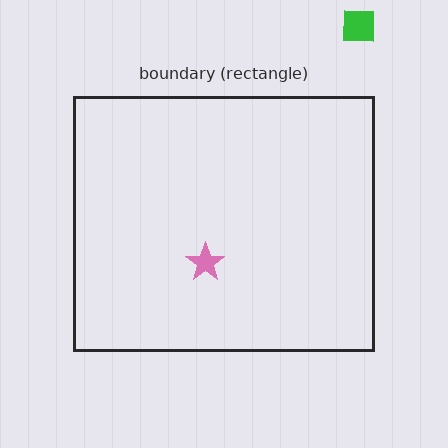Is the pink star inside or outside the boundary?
Inside.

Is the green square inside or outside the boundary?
Outside.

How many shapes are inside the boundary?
1 inside, 1 outside.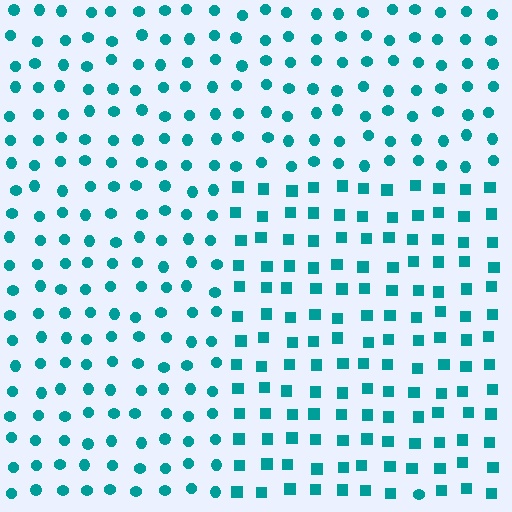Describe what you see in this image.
The image is filled with small teal elements arranged in a uniform grid. A rectangle-shaped region contains squares, while the surrounding area contains circles. The boundary is defined purely by the change in element shape.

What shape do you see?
I see a rectangle.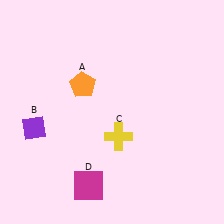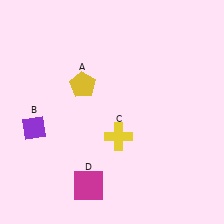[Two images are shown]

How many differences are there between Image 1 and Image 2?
There is 1 difference between the two images.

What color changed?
The pentagon (A) changed from orange in Image 1 to yellow in Image 2.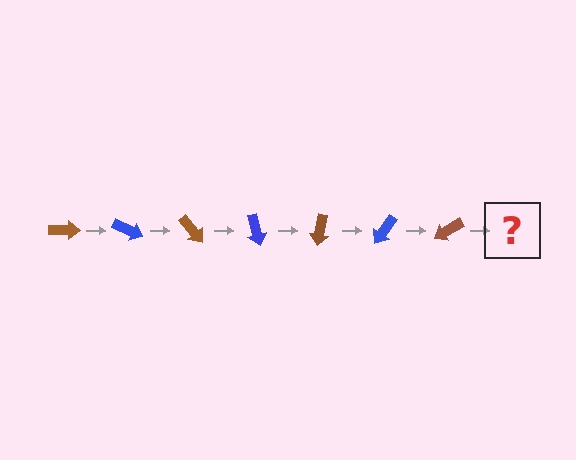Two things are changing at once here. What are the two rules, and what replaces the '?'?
The two rules are that it rotates 25 degrees each step and the color cycles through brown and blue. The '?' should be a blue arrow, rotated 175 degrees from the start.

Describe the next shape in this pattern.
It should be a blue arrow, rotated 175 degrees from the start.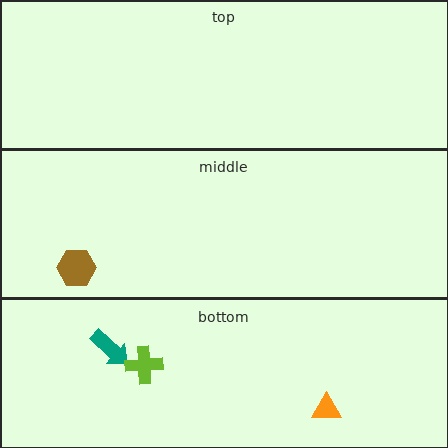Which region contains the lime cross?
The bottom region.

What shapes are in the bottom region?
The teal arrow, the orange triangle, the lime cross.